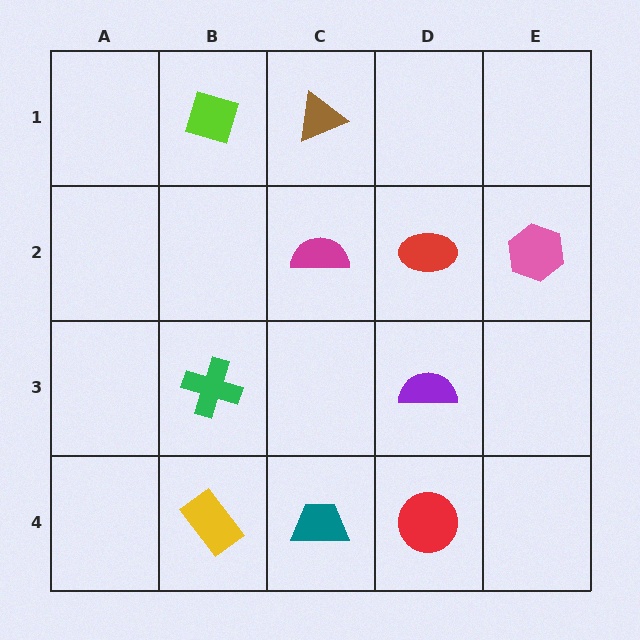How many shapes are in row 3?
2 shapes.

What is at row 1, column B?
A lime diamond.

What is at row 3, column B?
A green cross.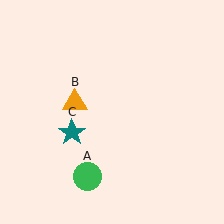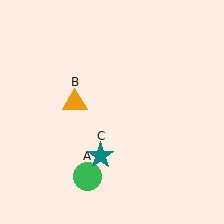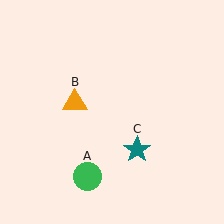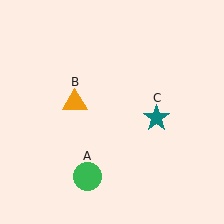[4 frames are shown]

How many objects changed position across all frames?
1 object changed position: teal star (object C).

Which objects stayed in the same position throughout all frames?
Green circle (object A) and orange triangle (object B) remained stationary.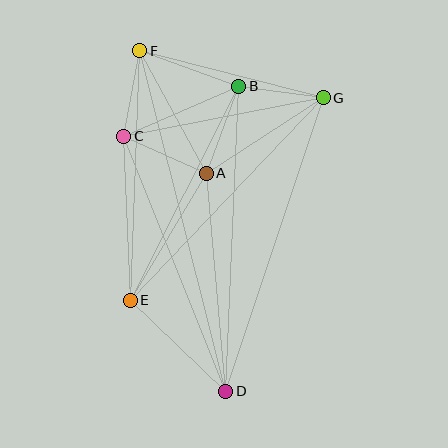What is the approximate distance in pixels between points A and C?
The distance between A and C is approximately 91 pixels.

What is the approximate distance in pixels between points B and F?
The distance between B and F is approximately 105 pixels.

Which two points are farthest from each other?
Points D and F are farthest from each other.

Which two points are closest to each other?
Points B and G are closest to each other.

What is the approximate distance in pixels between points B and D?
The distance between B and D is approximately 306 pixels.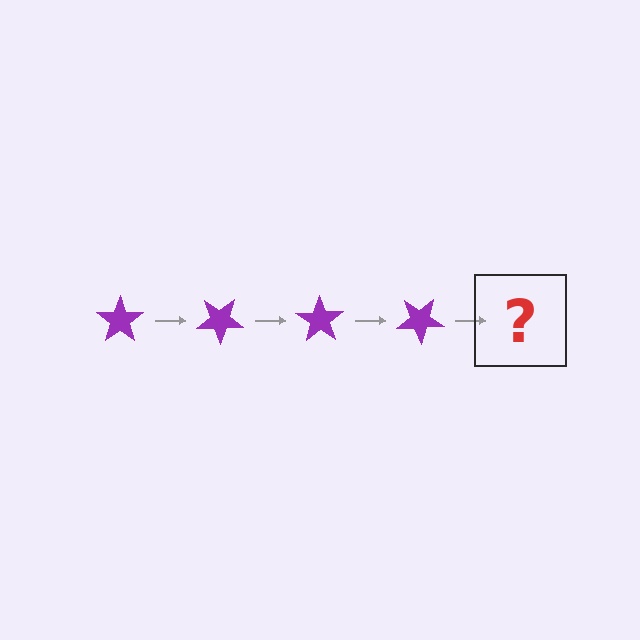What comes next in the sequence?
The next element should be a purple star rotated 140 degrees.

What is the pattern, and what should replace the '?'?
The pattern is that the star rotates 35 degrees each step. The '?' should be a purple star rotated 140 degrees.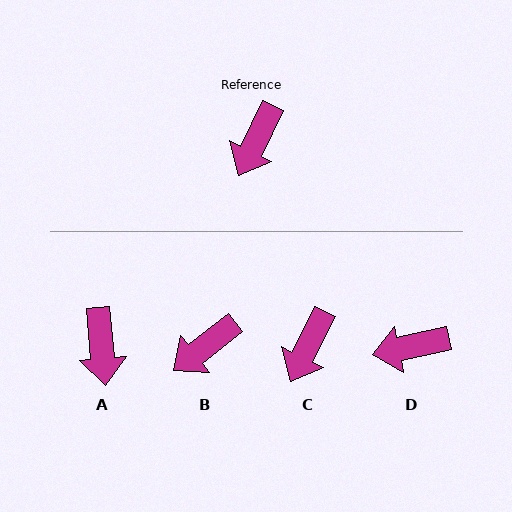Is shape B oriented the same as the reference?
No, it is off by about 26 degrees.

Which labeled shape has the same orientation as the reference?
C.